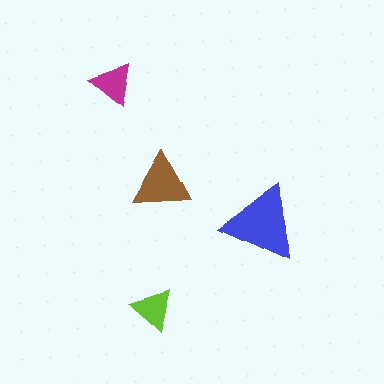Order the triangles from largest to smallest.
the blue one, the brown one, the magenta one, the lime one.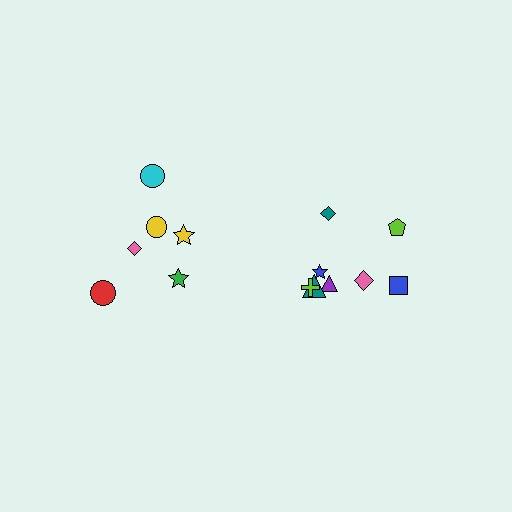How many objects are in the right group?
There are 8 objects.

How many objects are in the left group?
There are 6 objects.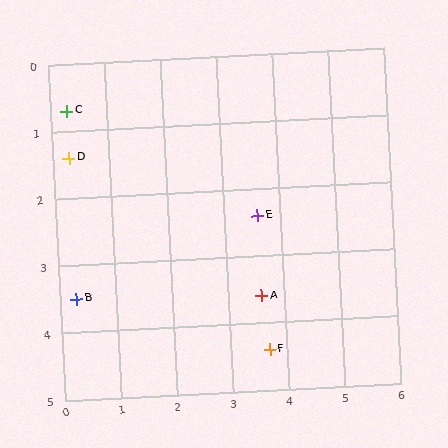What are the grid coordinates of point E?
Point E is at approximately (3.6, 2.4).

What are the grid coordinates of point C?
Point C is at approximately (0.3, 0.7).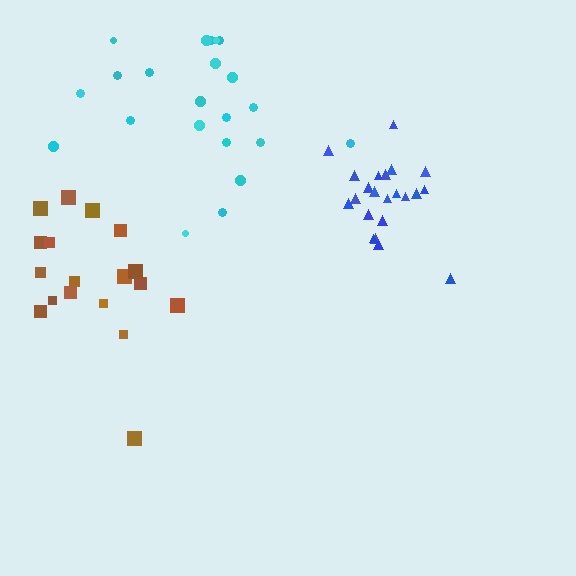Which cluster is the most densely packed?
Blue.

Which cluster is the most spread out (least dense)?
Cyan.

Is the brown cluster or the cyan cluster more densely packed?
Brown.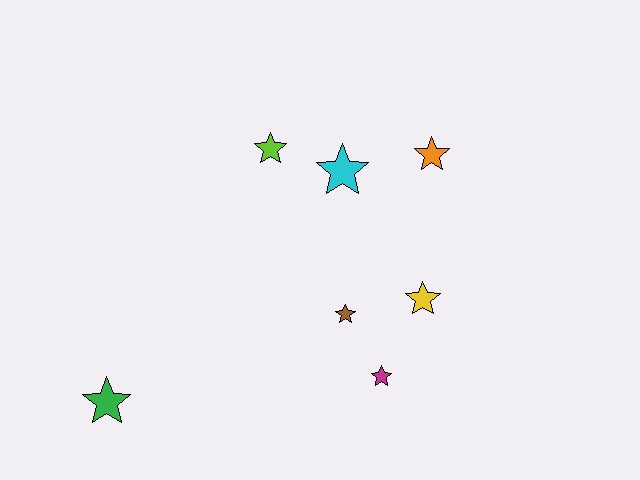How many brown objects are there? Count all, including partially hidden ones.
There is 1 brown object.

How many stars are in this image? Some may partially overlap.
There are 7 stars.